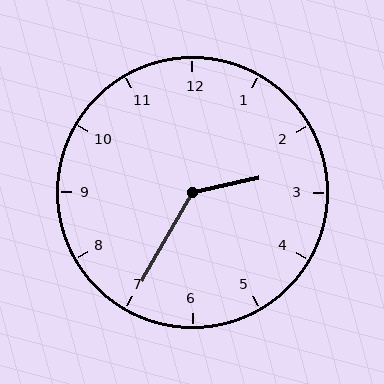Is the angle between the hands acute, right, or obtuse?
It is obtuse.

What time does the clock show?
2:35.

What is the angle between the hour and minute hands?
Approximately 132 degrees.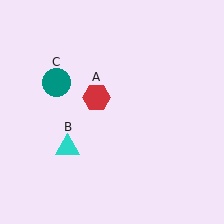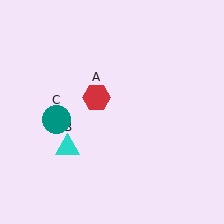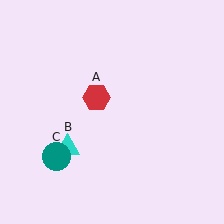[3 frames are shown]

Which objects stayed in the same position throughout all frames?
Red hexagon (object A) and cyan triangle (object B) remained stationary.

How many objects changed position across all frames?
1 object changed position: teal circle (object C).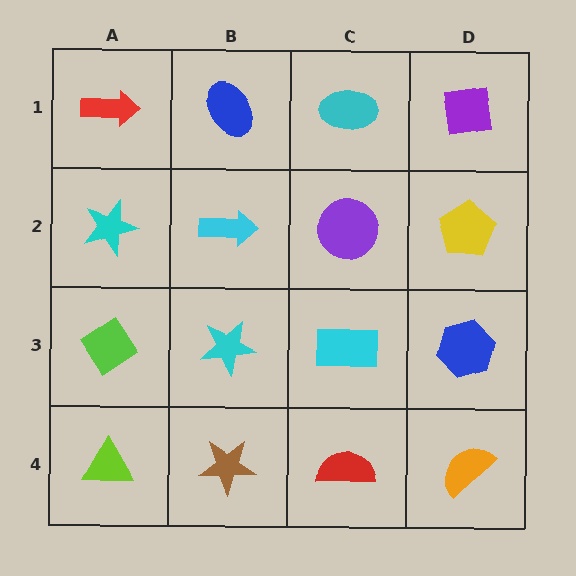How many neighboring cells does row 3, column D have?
3.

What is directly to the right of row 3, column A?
A cyan star.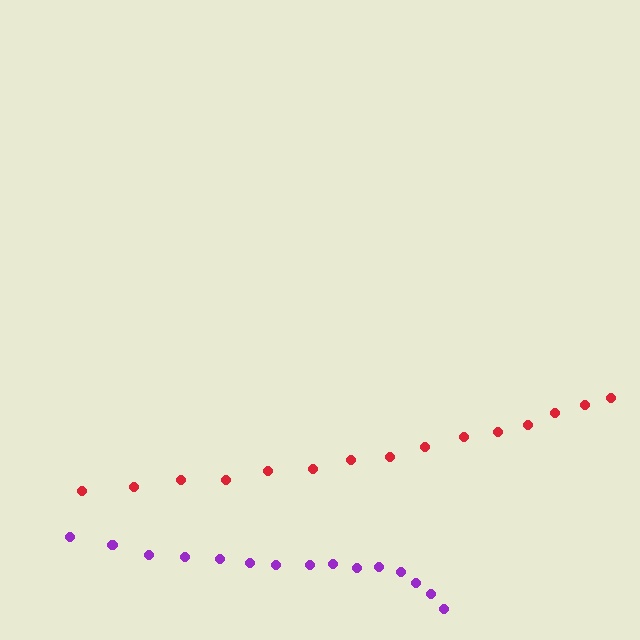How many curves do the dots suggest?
There are 2 distinct paths.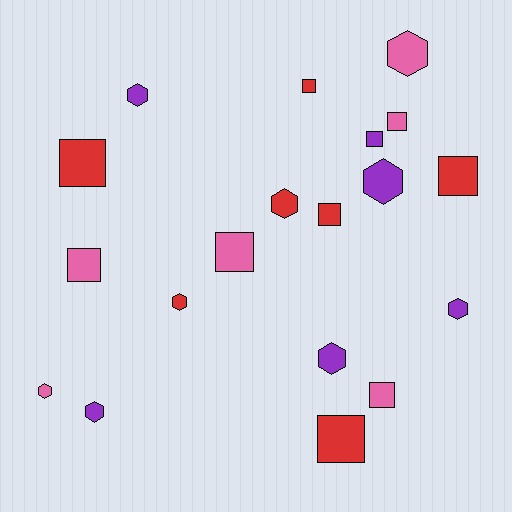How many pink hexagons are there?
There are 2 pink hexagons.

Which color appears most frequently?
Red, with 7 objects.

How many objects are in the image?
There are 19 objects.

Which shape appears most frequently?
Square, with 10 objects.